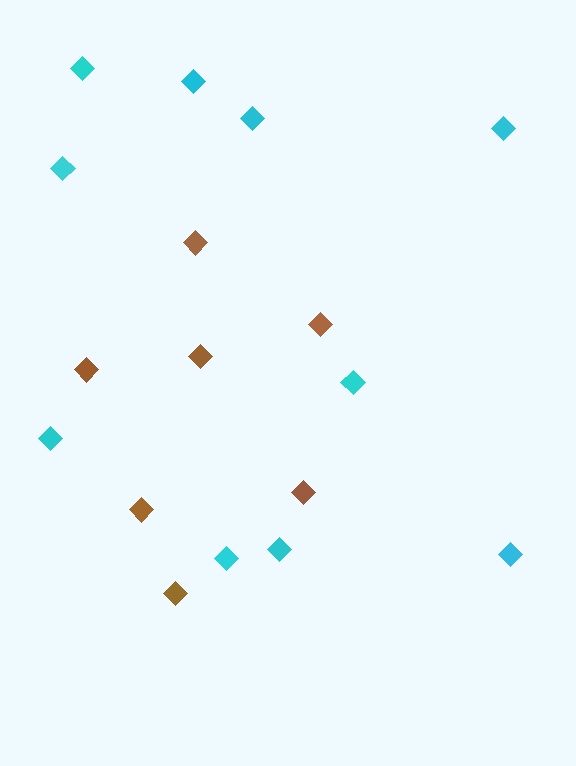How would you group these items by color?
There are 2 groups: one group of brown diamonds (7) and one group of cyan diamonds (10).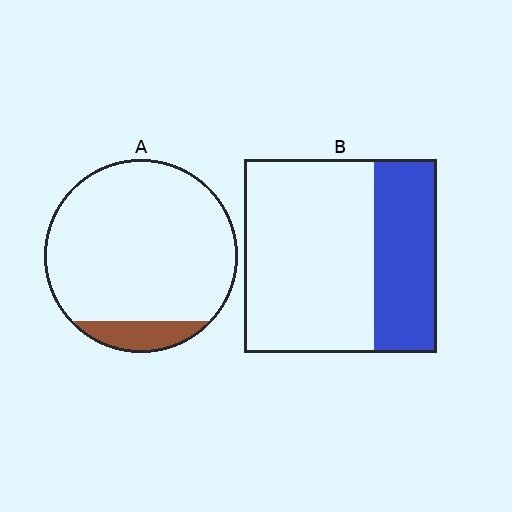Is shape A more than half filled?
No.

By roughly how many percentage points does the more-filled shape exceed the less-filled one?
By roughly 20 percentage points (B over A).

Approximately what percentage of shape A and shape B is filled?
A is approximately 10% and B is approximately 35%.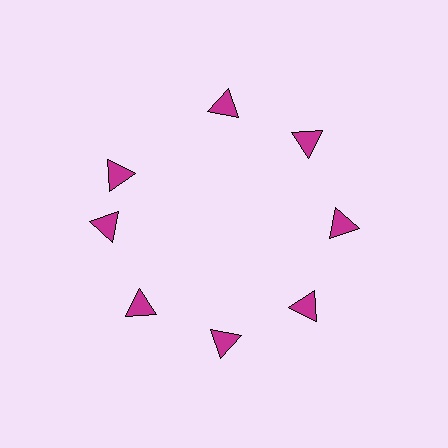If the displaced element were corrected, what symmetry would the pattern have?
It would have 8-fold rotational symmetry — the pattern would map onto itself every 45 degrees.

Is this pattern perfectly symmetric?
No. The 8 magenta triangles are arranged in a ring, but one element near the 10 o'clock position is rotated out of alignment along the ring, breaking the 8-fold rotational symmetry.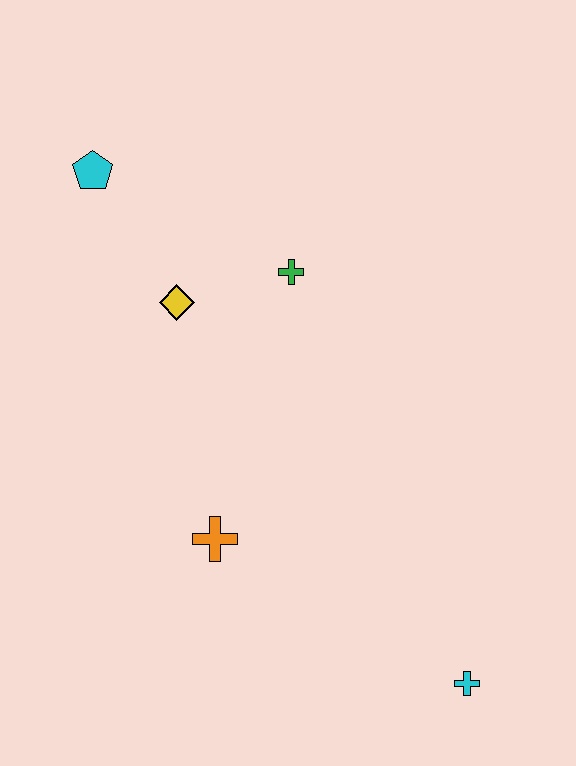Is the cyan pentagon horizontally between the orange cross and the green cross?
No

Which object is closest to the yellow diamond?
The green cross is closest to the yellow diamond.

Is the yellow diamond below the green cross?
Yes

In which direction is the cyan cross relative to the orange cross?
The cyan cross is to the right of the orange cross.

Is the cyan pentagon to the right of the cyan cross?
No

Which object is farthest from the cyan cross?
The cyan pentagon is farthest from the cyan cross.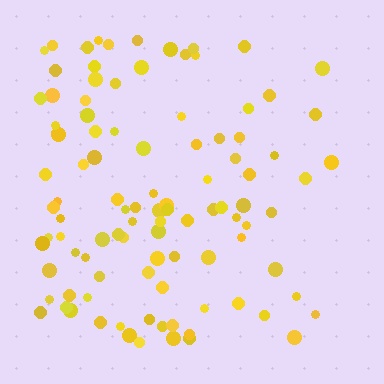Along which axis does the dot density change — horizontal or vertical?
Horizontal.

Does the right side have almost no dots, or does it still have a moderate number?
Still a moderate number, just noticeably fewer than the left.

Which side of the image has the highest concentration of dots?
The left.